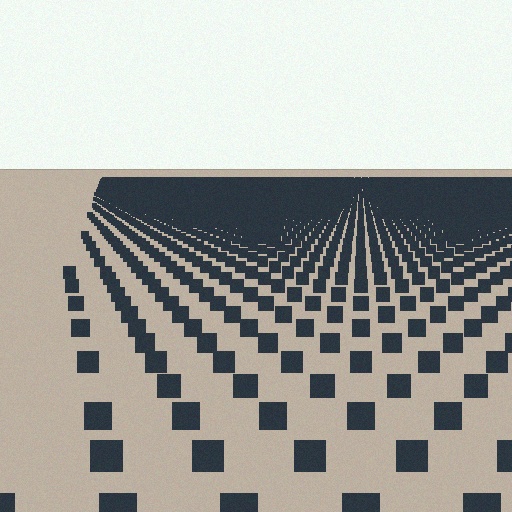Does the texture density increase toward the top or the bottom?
Density increases toward the top.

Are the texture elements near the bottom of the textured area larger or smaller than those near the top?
Larger. Near the bottom, elements are closer to the viewer and appear at a bigger on-screen size.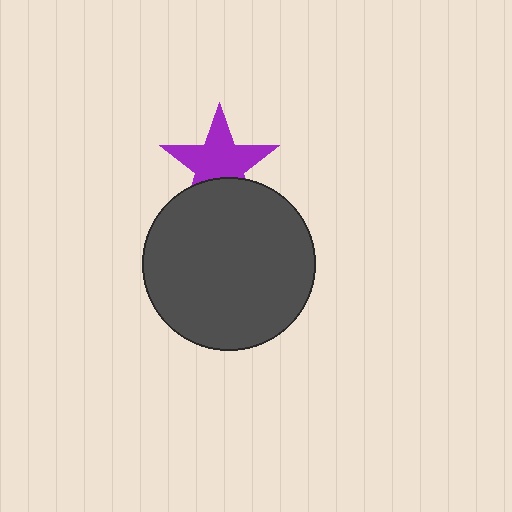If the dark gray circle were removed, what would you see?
You would see the complete purple star.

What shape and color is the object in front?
The object in front is a dark gray circle.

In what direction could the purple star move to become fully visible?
The purple star could move up. That would shift it out from behind the dark gray circle entirely.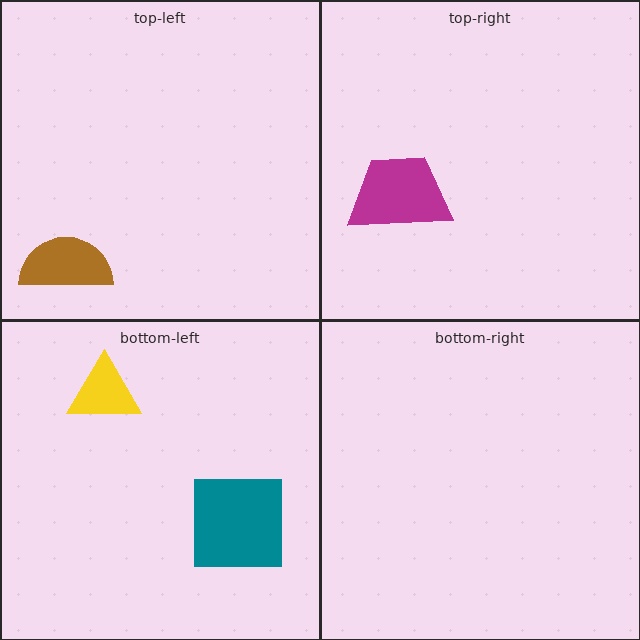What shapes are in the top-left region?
The brown semicircle.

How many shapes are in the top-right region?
1.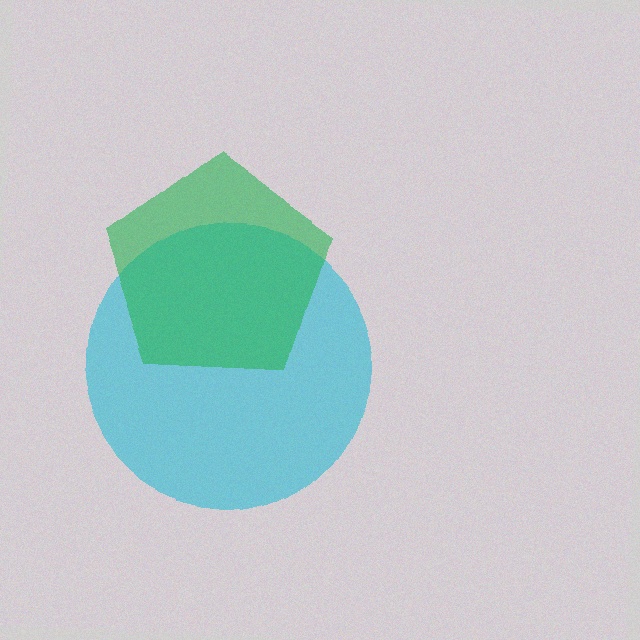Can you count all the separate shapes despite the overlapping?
Yes, there are 2 separate shapes.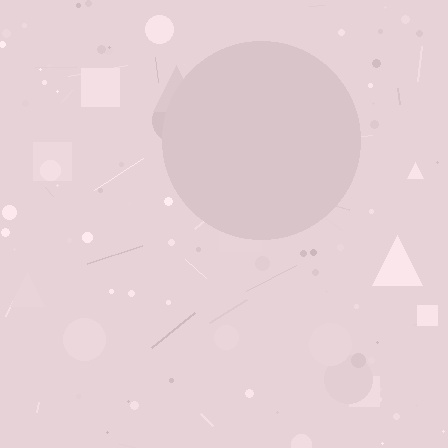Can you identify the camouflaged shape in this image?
The camouflaged shape is a circle.